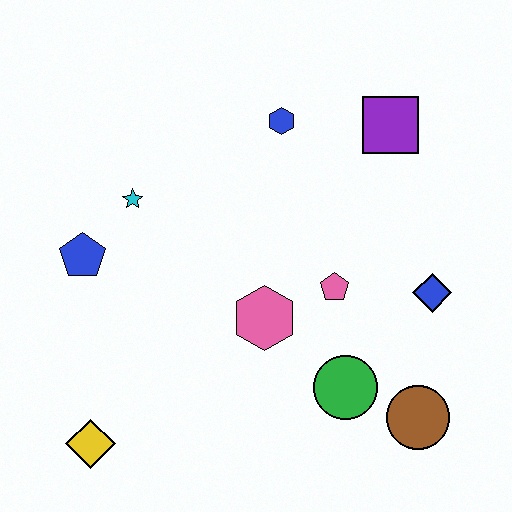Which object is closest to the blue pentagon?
The cyan star is closest to the blue pentagon.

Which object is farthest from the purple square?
The yellow diamond is farthest from the purple square.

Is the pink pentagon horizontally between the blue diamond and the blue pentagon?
Yes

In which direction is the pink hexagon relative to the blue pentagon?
The pink hexagon is to the right of the blue pentagon.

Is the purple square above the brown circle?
Yes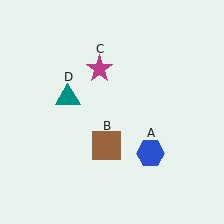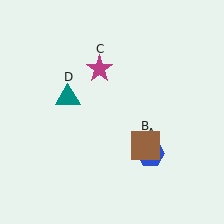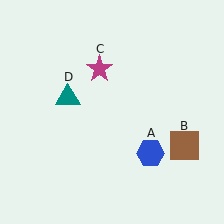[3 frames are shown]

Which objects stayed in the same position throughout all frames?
Blue hexagon (object A) and magenta star (object C) and teal triangle (object D) remained stationary.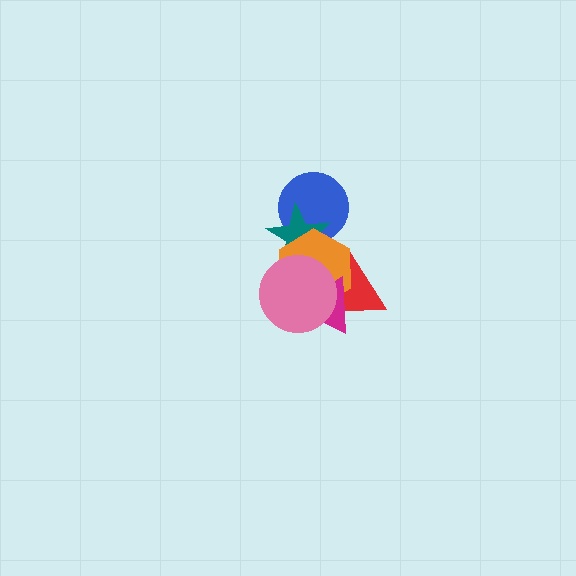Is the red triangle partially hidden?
Yes, it is partially covered by another shape.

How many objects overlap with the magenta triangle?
3 objects overlap with the magenta triangle.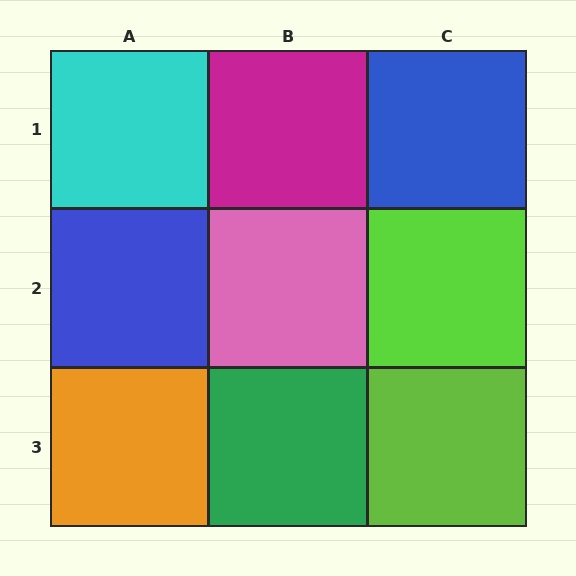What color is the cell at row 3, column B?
Green.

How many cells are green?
1 cell is green.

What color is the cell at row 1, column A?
Cyan.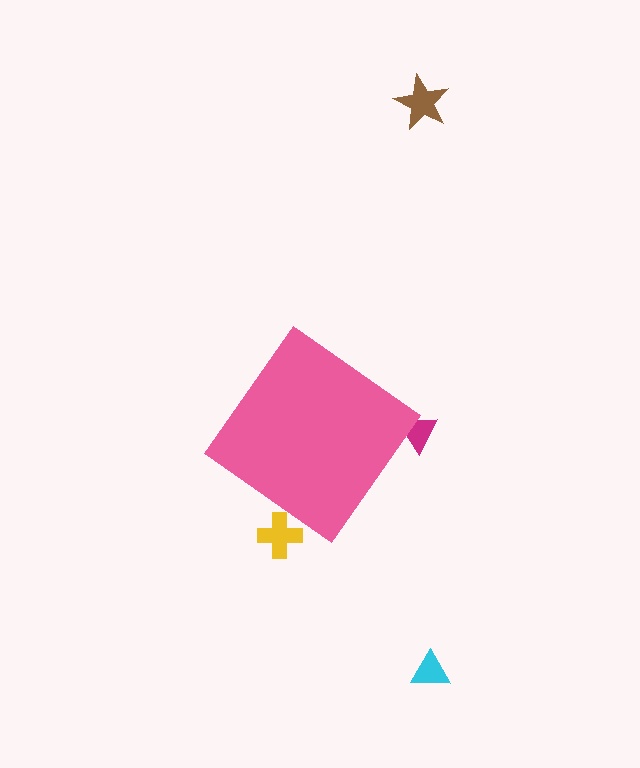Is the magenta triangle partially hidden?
Yes, the magenta triangle is partially hidden behind the pink diamond.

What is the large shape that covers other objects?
A pink diamond.